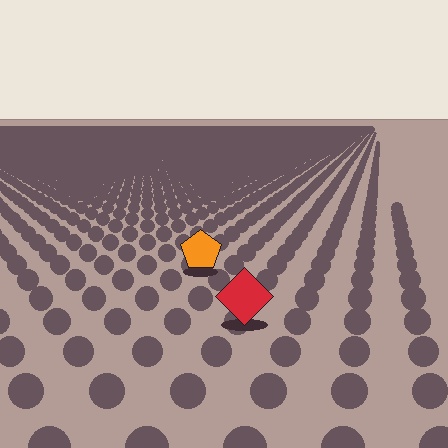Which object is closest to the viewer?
The red diamond is closest. The texture marks near it are larger and more spread out.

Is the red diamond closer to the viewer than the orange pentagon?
Yes. The red diamond is closer — you can tell from the texture gradient: the ground texture is coarser near it.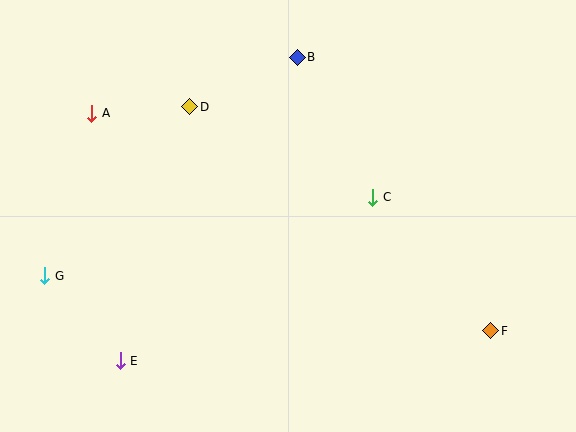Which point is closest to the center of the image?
Point C at (373, 197) is closest to the center.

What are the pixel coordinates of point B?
Point B is at (297, 57).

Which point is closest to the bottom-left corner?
Point E is closest to the bottom-left corner.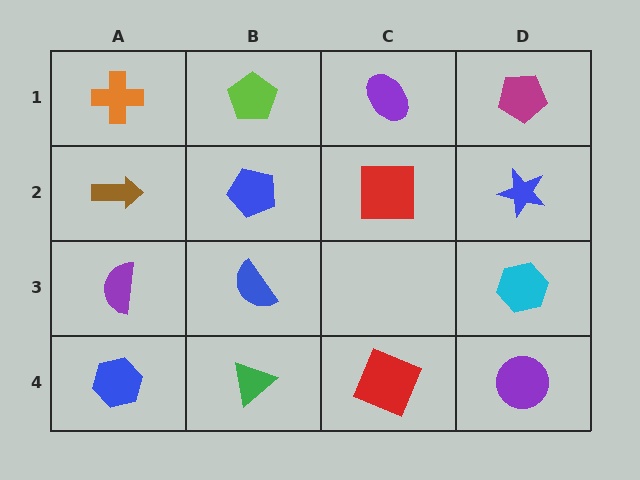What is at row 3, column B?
A blue semicircle.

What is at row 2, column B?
A blue pentagon.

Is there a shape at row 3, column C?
No, that cell is empty.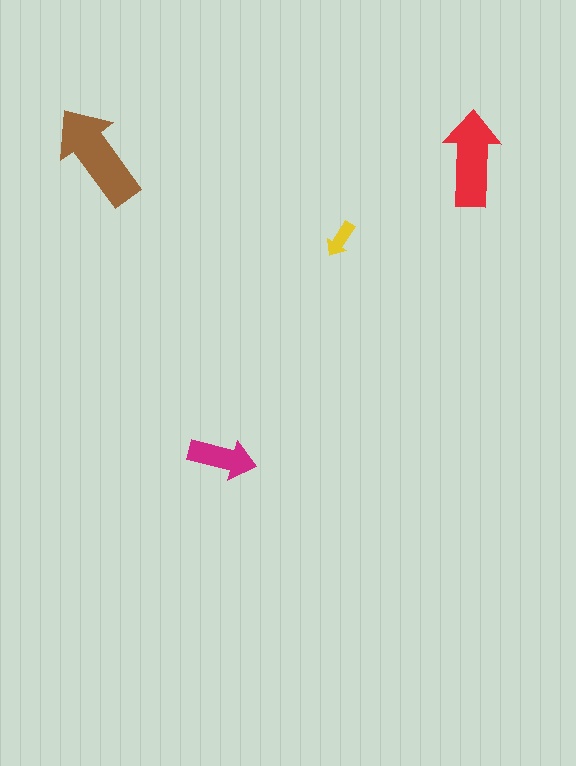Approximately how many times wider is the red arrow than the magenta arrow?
About 1.5 times wider.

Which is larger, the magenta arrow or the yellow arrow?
The magenta one.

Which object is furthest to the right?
The red arrow is rightmost.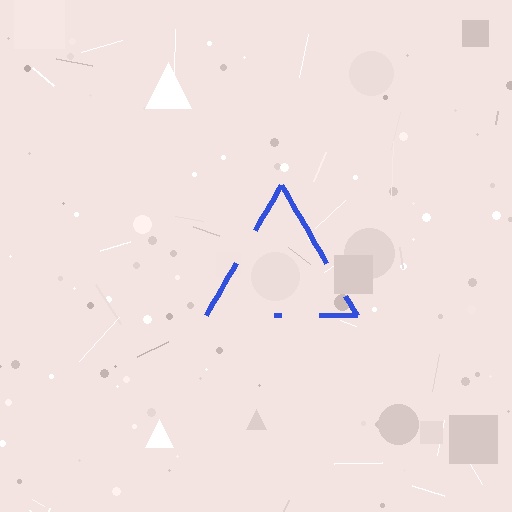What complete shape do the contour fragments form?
The contour fragments form a triangle.